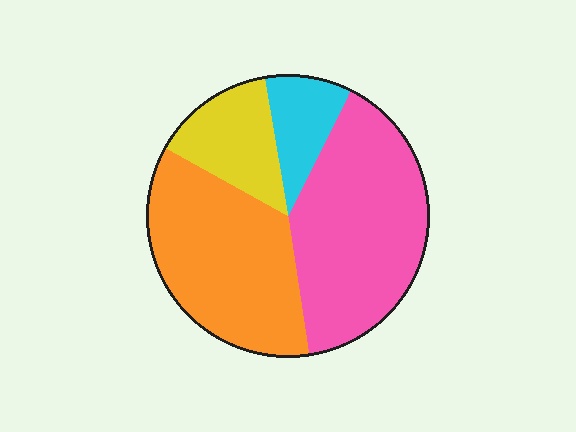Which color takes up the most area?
Pink, at roughly 40%.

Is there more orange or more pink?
Pink.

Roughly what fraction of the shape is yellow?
Yellow takes up about one eighth (1/8) of the shape.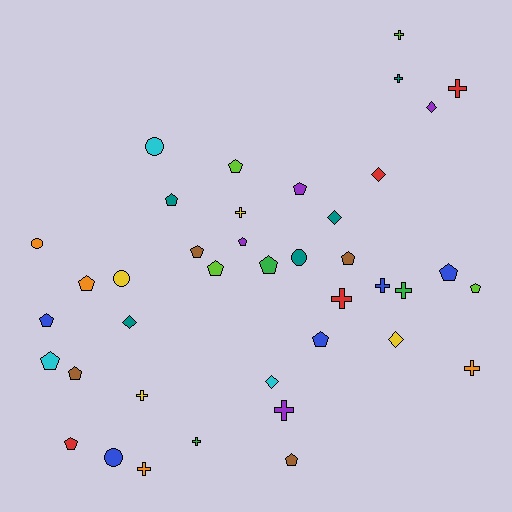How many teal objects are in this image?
There are 5 teal objects.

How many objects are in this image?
There are 40 objects.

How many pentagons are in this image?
There are 17 pentagons.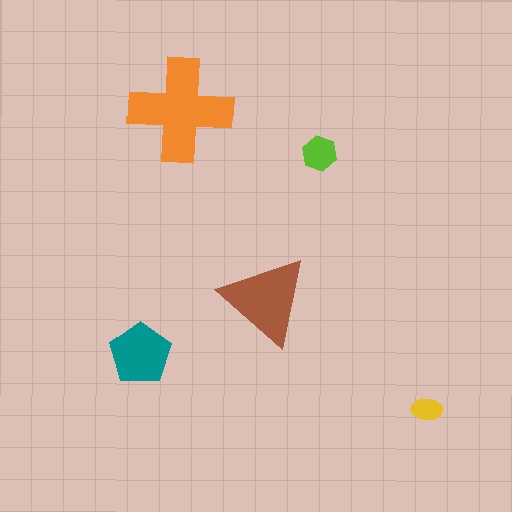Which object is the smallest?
The yellow ellipse.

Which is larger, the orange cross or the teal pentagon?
The orange cross.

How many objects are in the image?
There are 5 objects in the image.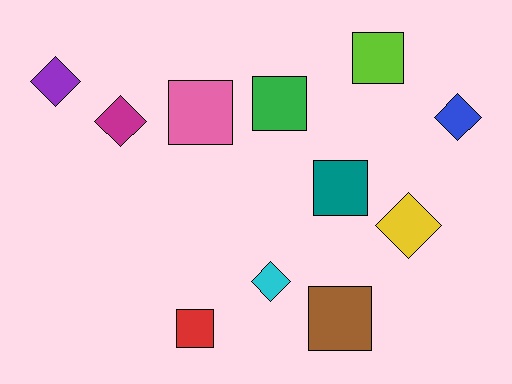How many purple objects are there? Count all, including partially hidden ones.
There is 1 purple object.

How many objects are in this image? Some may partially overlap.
There are 11 objects.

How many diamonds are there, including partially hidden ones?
There are 5 diamonds.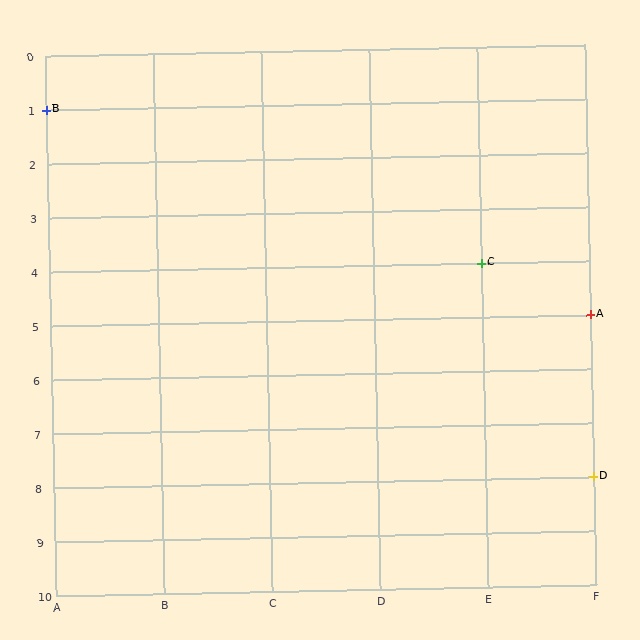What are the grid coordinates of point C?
Point C is at grid coordinates (E, 4).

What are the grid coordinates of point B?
Point B is at grid coordinates (A, 1).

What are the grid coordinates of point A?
Point A is at grid coordinates (F, 5).